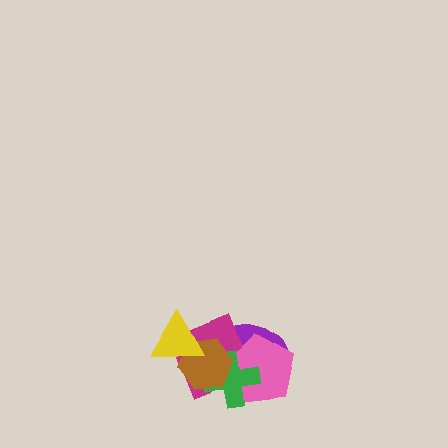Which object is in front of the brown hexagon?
The yellow triangle is in front of the brown hexagon.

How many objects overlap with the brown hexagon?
5 objects overlap with the brown hexagon.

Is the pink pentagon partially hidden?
Yes, it is partially covered by another shape.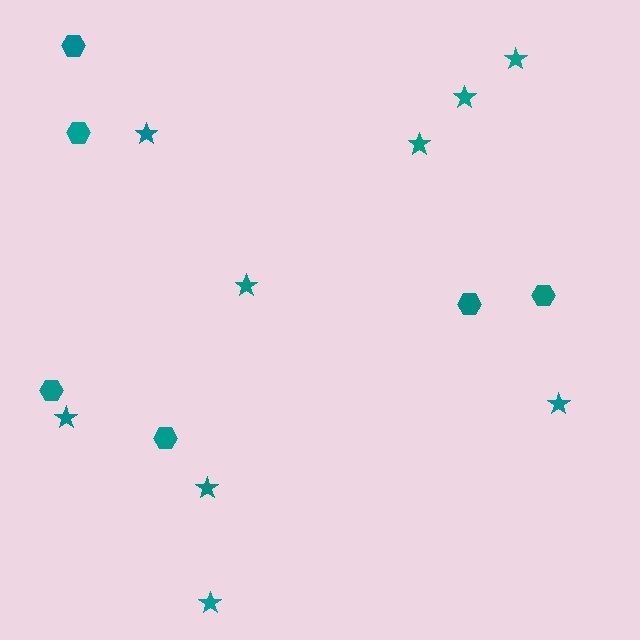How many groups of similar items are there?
There are 2 groups: one group of stars (9) and one group of hexagons (6).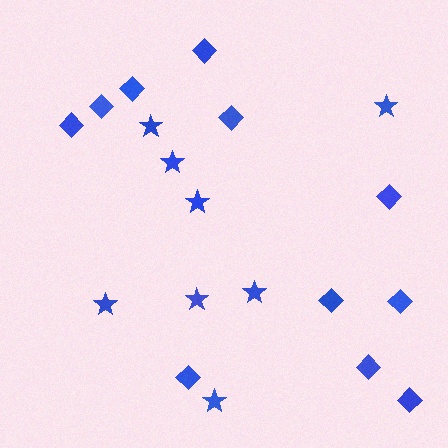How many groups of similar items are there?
There are 2 groups: one group of diamonds (11) and one group of stars (8).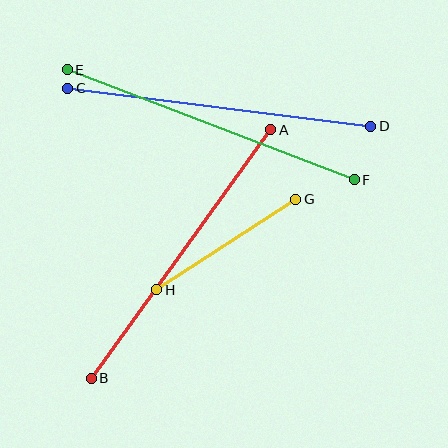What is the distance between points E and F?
The distance is approximately 308 pixels.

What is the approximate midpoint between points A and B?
The midpoint is at approximately (181, 254) pixels.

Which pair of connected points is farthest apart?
Points E and F are farthest apart.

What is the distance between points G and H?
The distance is approximately 166 pixels.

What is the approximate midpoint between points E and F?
The midpoint is at approximately (211, 125) pixels.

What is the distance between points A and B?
The distance is approximately 306 pixels.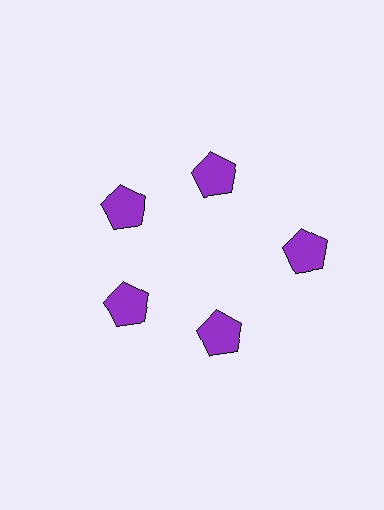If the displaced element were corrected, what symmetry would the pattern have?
It would have 5-fold rotational symmetry — the pattern would map onto itself every 72 degrees.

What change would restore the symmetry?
The symmetry would be restored by moving it inward, back onto the ring so that all 5 pentagons sit at equal angles and equal distance from the center.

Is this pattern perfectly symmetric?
No. The 5 purple pentagons are arranged in a ring, but one element near the 3 o'clock position is pushed outward from the center, breaking the 5-fold rotational symmetry.